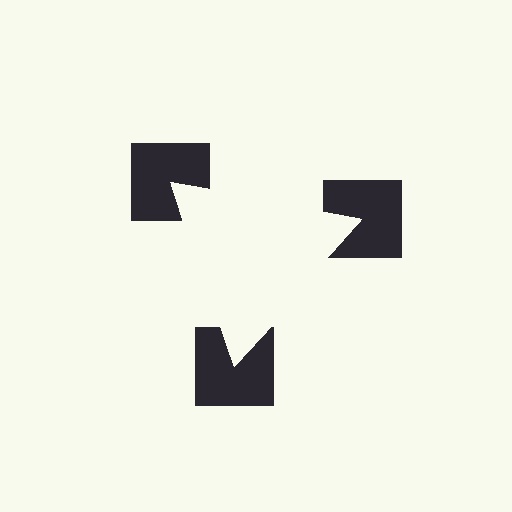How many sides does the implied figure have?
3 sides.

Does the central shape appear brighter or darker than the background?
It typically appears slightly brighter than the background, even though no actual brightness change is drawn.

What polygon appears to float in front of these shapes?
An illusory triangle — its edges are inferred from the aligned wedge cuts in the notched squares, not physically drawn.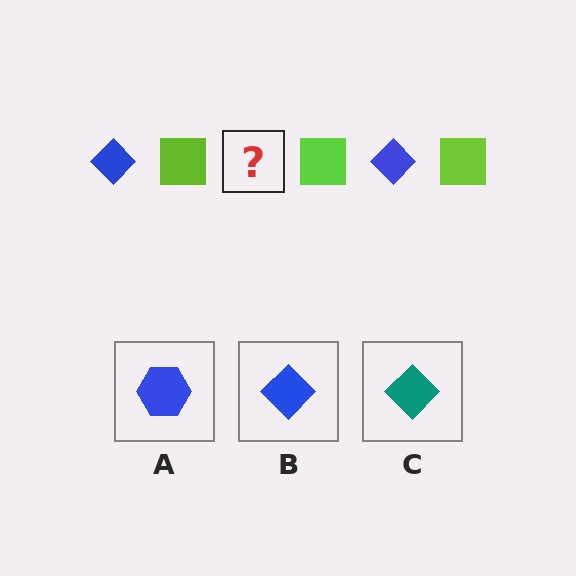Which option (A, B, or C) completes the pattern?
B.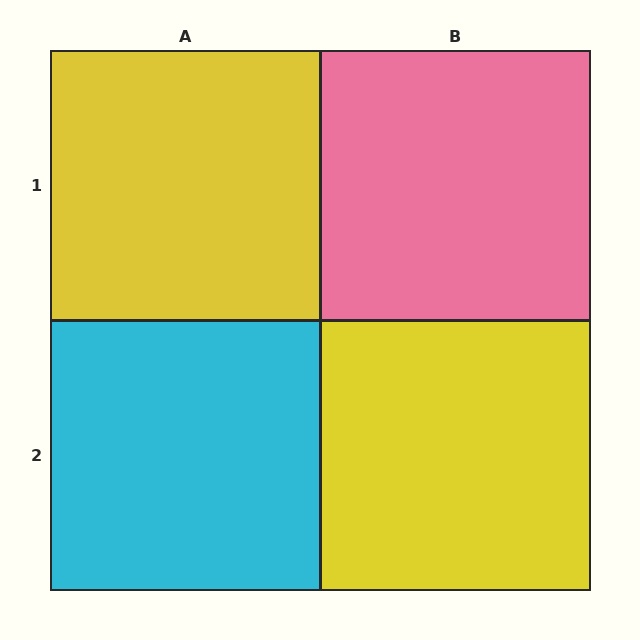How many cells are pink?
1 cell is pink.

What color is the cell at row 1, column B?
Pink.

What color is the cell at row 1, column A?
Yellow.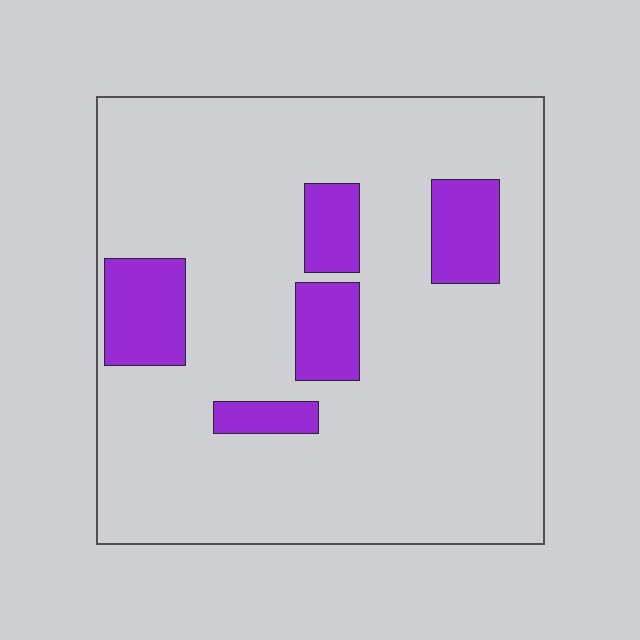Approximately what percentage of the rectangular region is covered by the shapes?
Approximately 15%.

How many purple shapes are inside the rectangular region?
5.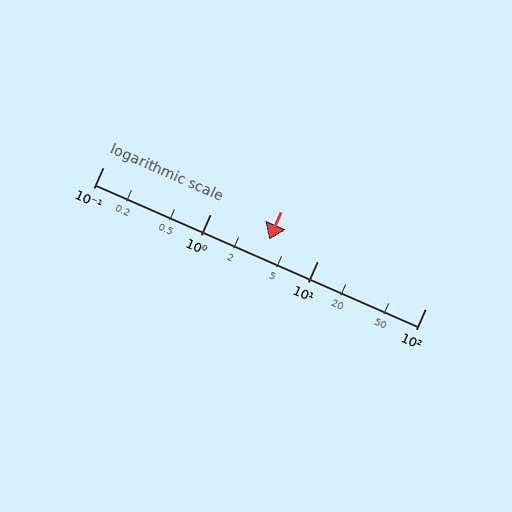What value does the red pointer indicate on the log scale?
The pointer indicates approximately 3.5.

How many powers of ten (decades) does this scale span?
The scale spans 3 decades, from 0.1 to 100.